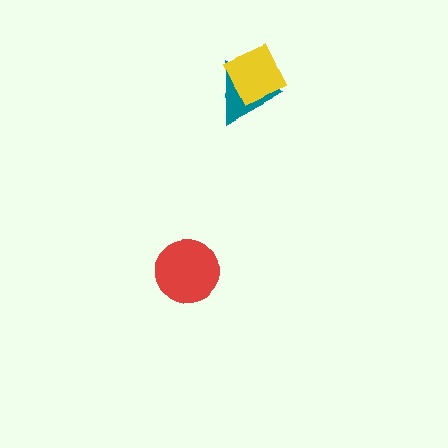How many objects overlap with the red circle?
0 objects overlap with the red circle.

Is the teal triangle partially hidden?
Yes, it is partially covered by another shape.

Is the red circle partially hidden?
No, no other shape covers it.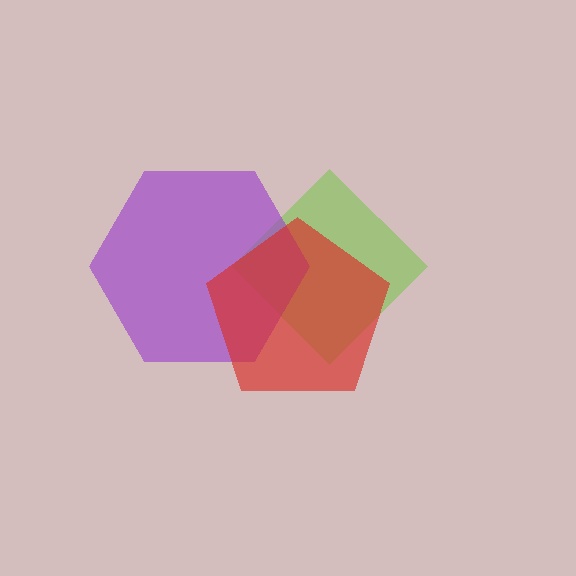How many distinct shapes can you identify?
There are 3 distinct shapes: a lime diamond, a purple hexagon, a red pentagon.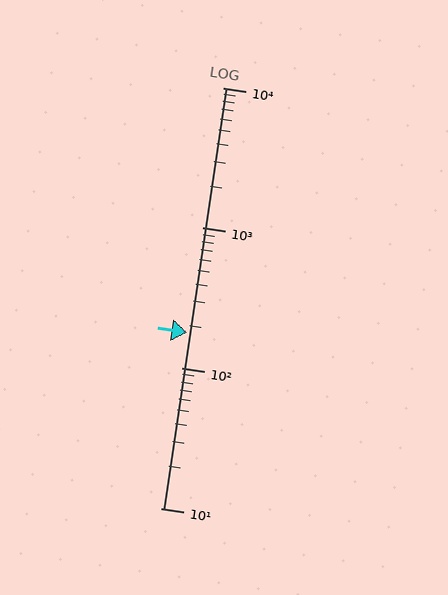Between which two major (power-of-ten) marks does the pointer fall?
The pointer is between 100 and 1000.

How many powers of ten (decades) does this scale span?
The scale spans 3 decades, from 10 to 10000.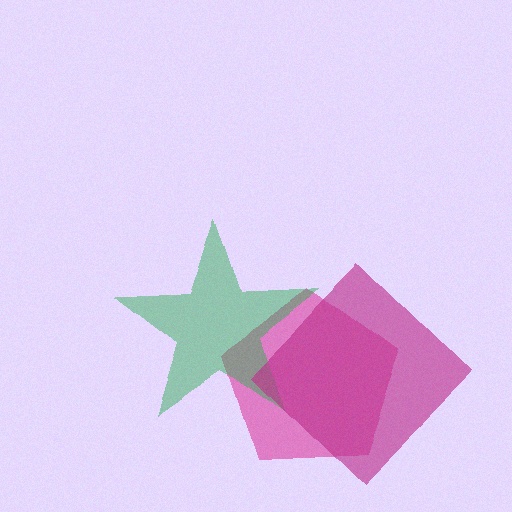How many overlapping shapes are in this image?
There are 3 overlapping shapes in the image.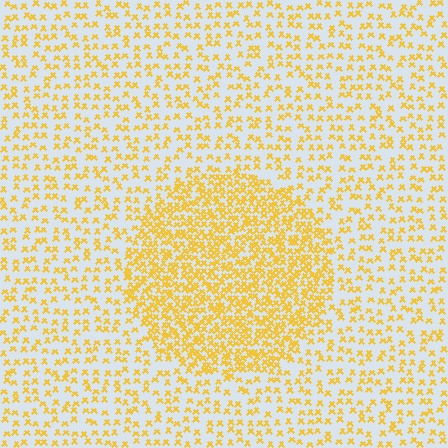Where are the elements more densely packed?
The elements are more densely packed inside the circle boundary.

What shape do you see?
I see a circle.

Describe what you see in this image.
The image contains small yellow elements arranged at two different densities. A circle-shaped region is visible where the elements are more densely packed than the surrounding area.